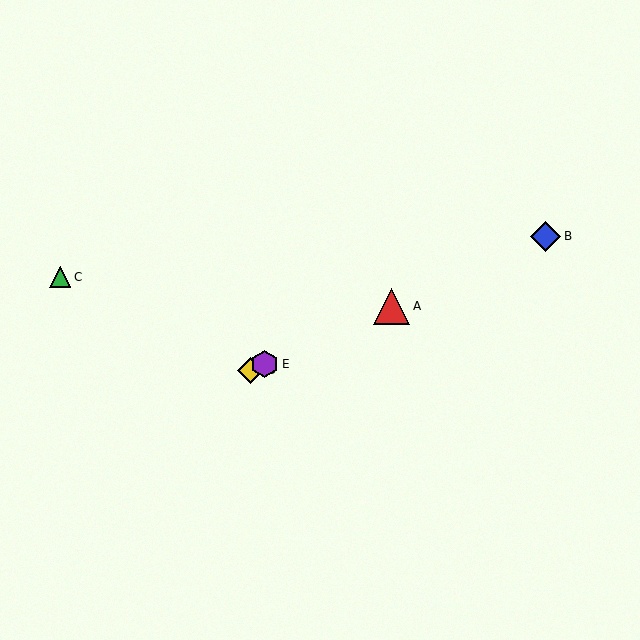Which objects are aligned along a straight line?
Objects A, B, D, E are aligned along a straight line.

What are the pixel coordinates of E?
Object E is at (265, 364).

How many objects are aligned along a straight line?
4 objects (A, B, D, E) are aligned along a straight line.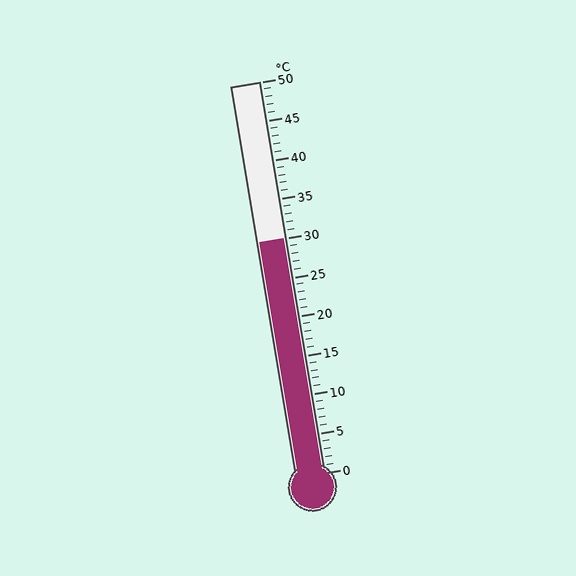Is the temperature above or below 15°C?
The temperature is above 15°C.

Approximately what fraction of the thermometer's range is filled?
The thermometer is filled to approximately 60% of its range.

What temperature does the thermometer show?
The thermometer shows approximately 30°C.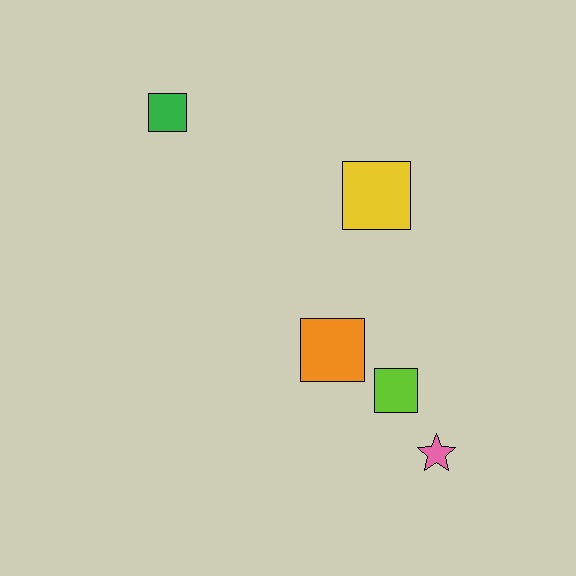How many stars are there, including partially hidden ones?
There is 1 star.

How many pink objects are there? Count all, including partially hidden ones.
There is 1 pink object.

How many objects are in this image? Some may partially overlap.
There are 5 objects.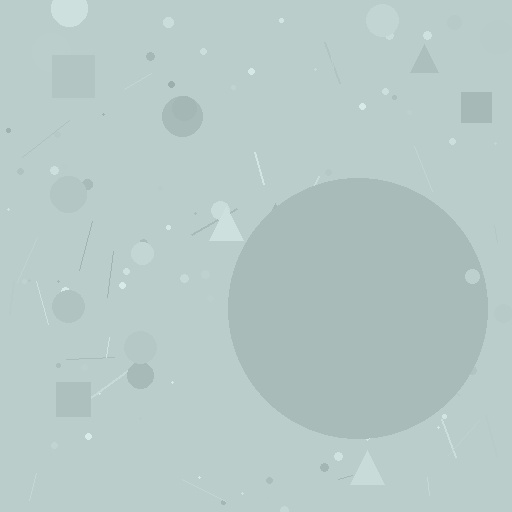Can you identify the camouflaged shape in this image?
The camouflaged shape is a circle.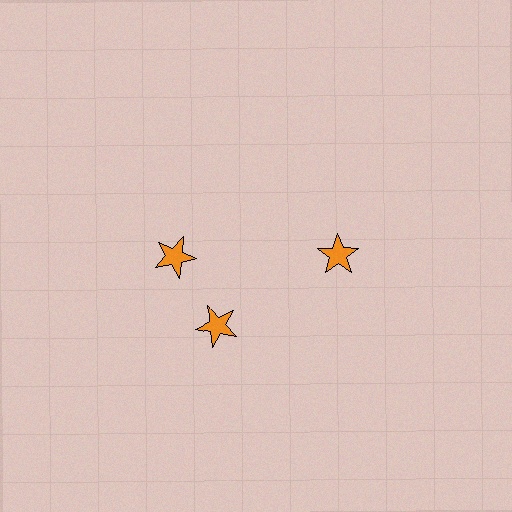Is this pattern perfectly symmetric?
No. The 3 orange stars are arranged in a ring, but one element near the 11 o'clock position is rotated out of alignment along the ring, breaking the 3-fold rotational symmetry.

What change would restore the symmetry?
The symmetry would be restored by rotating it back into even spacing with its neighbors so that all 3 stars sit at equal angles and equal distance from the center.